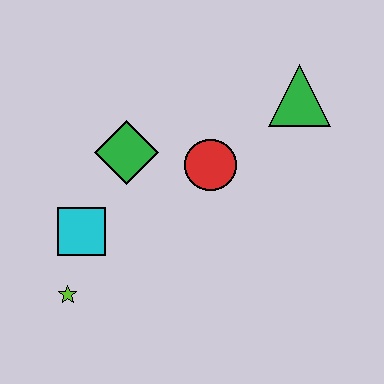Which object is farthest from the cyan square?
The green triangle is farthest from the cyan square.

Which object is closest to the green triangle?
The red circle is closest to the green triangle.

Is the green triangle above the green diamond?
Yes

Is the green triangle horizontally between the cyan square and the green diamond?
No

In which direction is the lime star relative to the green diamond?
The lime star is below the green diamond.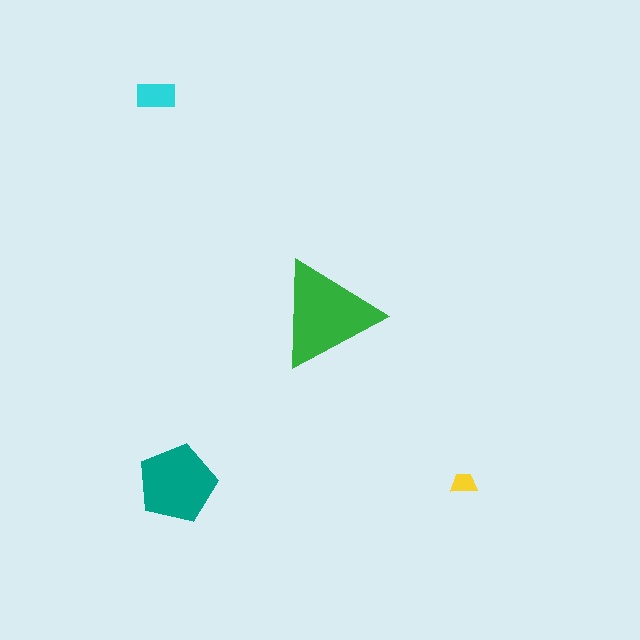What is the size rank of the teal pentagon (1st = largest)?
2nd.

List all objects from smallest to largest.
The yellow trapezoid, the cyan rectangle, the teal pentagon, the green triangle.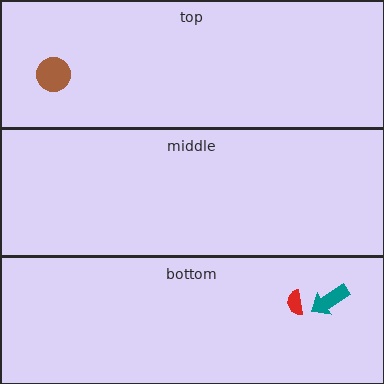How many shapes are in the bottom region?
2.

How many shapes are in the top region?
1.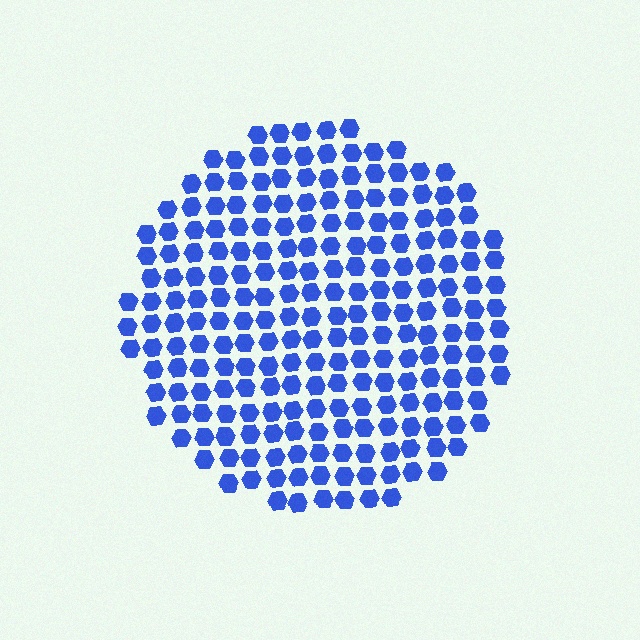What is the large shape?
The large shape is a circle.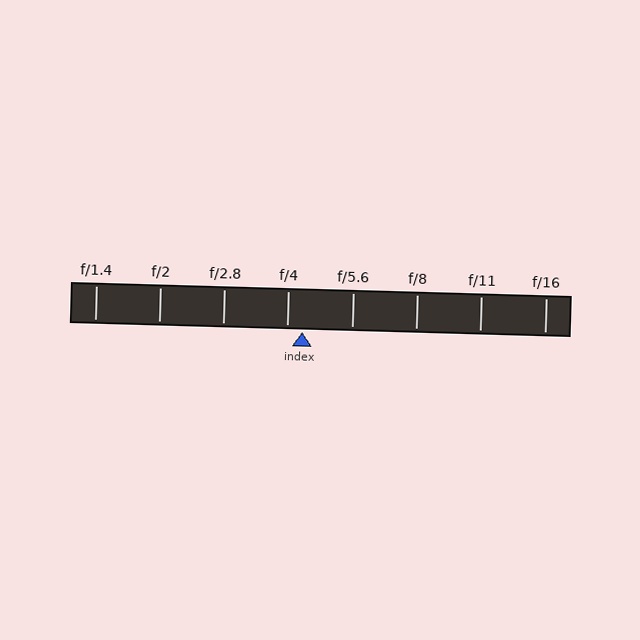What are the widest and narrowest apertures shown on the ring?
The widest aperture shown is f/1.4 and the narrowest is f/16.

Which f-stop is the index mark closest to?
The index mark is closest to f/4.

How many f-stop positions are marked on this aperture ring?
There are 8 f-stop positions marked.